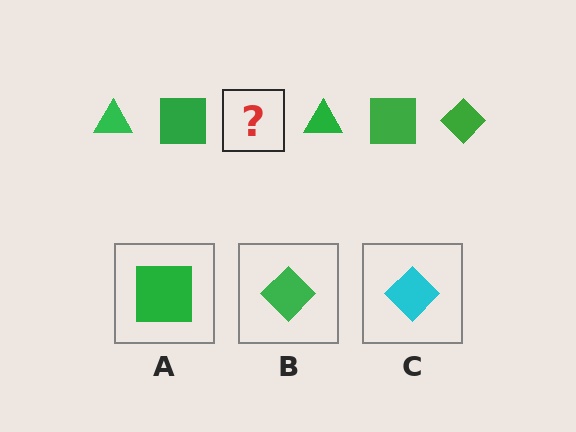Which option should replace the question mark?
Option B.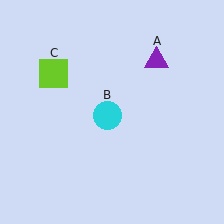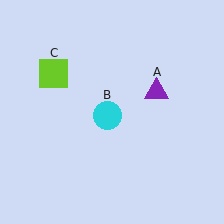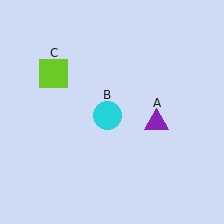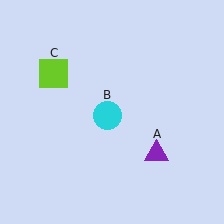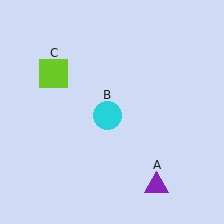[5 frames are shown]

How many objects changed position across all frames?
1 object changed position: purple triangle (object A).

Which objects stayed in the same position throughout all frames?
Cyan circle (object B) and lime square (object C) remained stationary.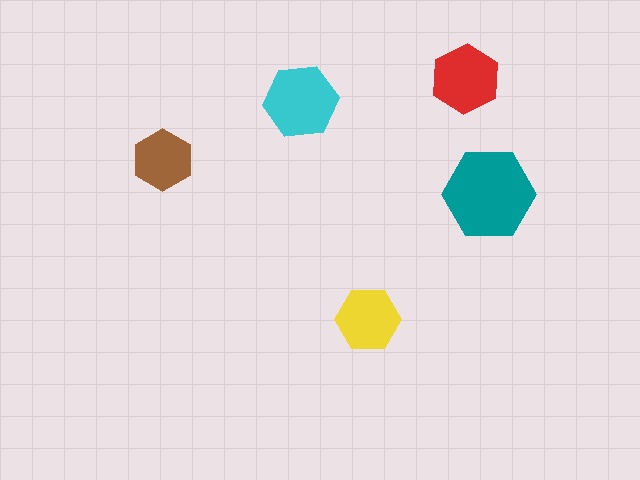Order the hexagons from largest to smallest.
the teal one, the cyan one, the red one, the yellow one, the brown one.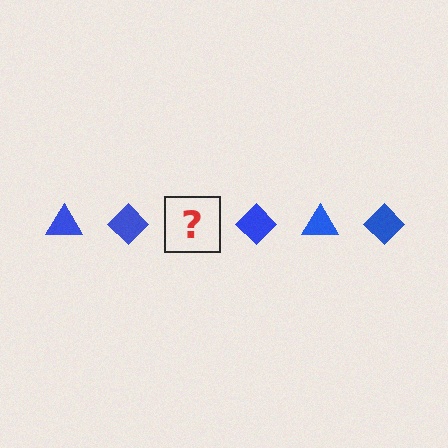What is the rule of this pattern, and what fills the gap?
The rule is that the pattern cycles through triangle, diamond shapes in blue. The gap should be filled with a blue triangle.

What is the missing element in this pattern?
The missing element is a blue triangle.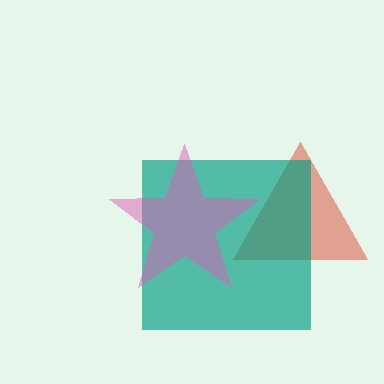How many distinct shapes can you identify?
There are 3 distinct shapes: a red triangle, a teal square, a pink star.